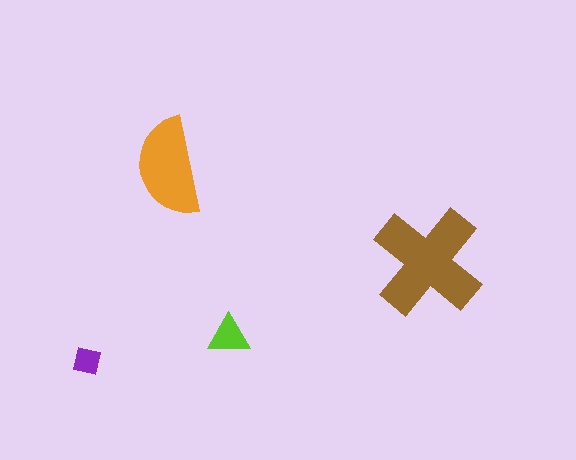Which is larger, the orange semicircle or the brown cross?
The brown cross.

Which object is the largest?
The brown cross.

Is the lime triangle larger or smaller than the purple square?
Larger.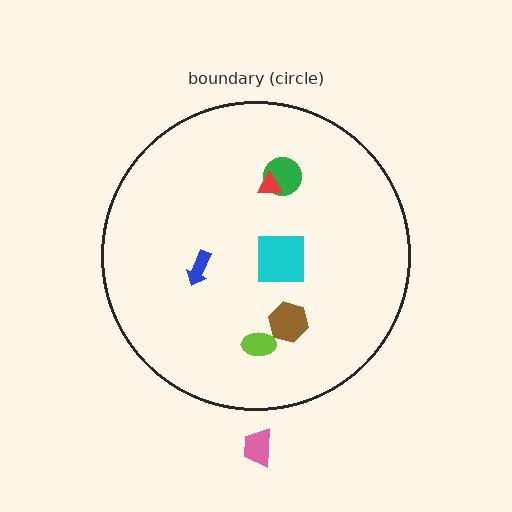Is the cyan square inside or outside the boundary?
Inside.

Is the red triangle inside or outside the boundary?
Inside.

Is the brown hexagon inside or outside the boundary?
Inside.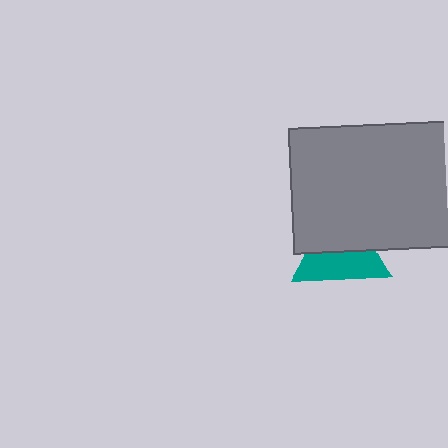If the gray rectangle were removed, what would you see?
You would see the complete teal triangle.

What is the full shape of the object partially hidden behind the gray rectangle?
The partially hidden object is a teal triangle.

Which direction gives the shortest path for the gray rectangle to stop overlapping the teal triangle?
Moving up gives the shortest separation.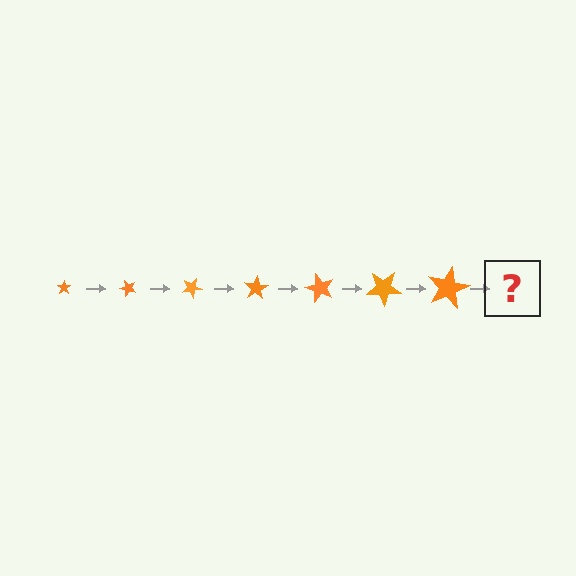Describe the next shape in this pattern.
It should be a star, larger than the previous one and rotated 350 degrees from the start.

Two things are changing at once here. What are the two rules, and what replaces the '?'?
The two rules are that the star grows larger each step and it rotates 50 degrees each step. The '?' should be a star, larger than the previous one and rotated 350 degrees from the start.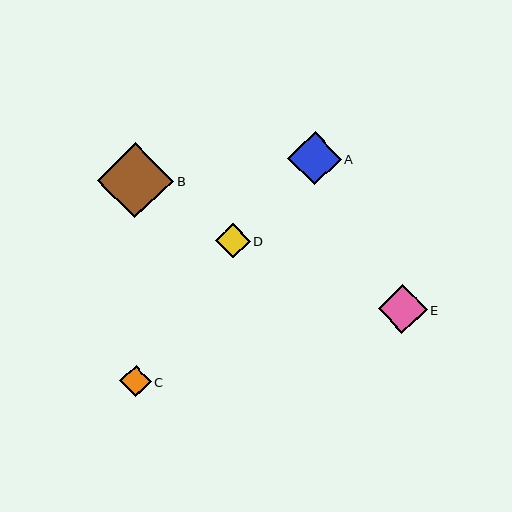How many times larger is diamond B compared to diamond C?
Diamond B is approximately 2.4 times the size of diamond C.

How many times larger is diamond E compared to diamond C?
Diamond E is approximately 1.6 times the size of diamond C.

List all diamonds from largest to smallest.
From largest to smallest: B, A, E, D, C.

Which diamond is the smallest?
Diamond C is the smallest with a size of approximately 31 pixels.